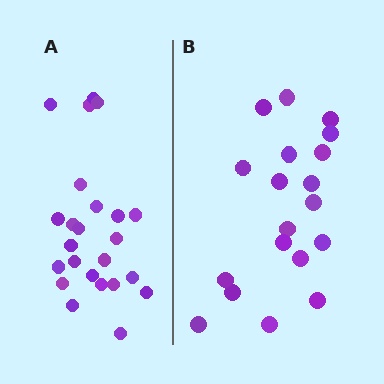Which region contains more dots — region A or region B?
Region A (the left region) has more dots.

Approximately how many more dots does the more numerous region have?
Region A has about 5 more dots than region B.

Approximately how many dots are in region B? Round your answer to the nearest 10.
About 20 dots. (The exact count is 19, which rounds to 20.)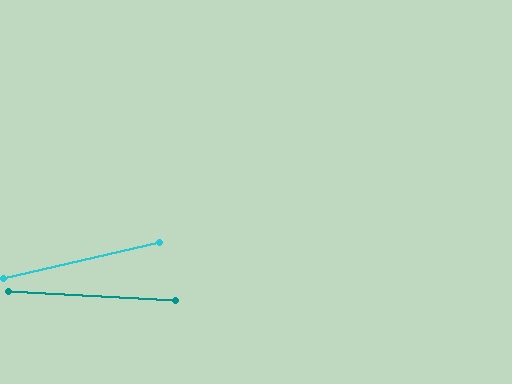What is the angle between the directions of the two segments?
Approximately 16 degrees.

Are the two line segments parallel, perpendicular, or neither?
Neither parallel nor perpendicular — they differ by about 16°.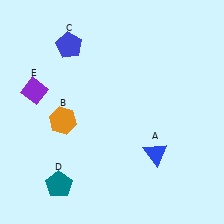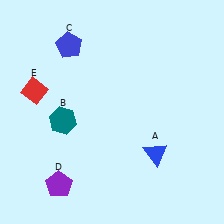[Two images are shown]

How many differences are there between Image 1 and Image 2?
There are 3 differences between the two images.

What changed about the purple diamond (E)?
In Image 1, E is purple. In Image 2, it changed to red.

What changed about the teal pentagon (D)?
In Image 1, D is teal. In Image 2, it changed to purple.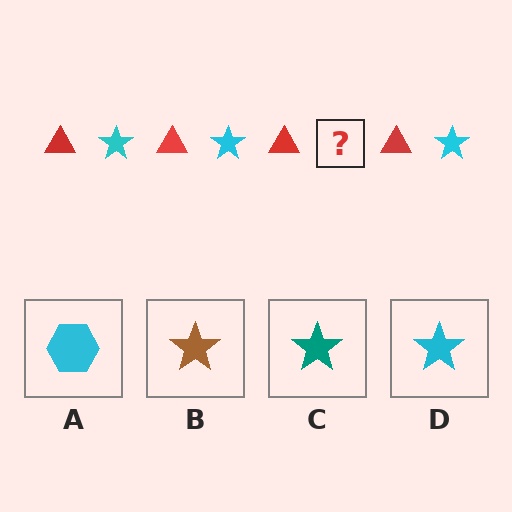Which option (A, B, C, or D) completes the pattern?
D.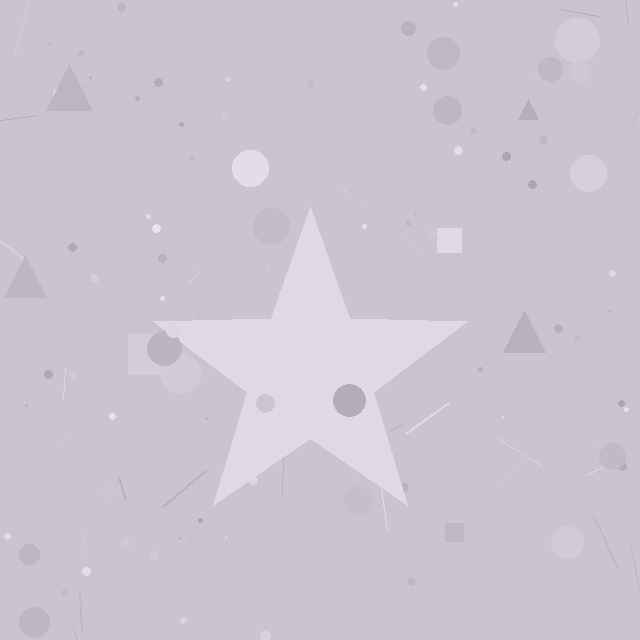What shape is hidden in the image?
A star is hidden in the image.